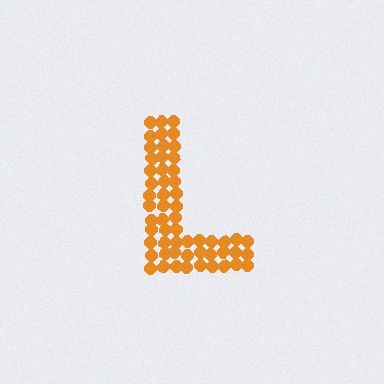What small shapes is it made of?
It is made of small circles.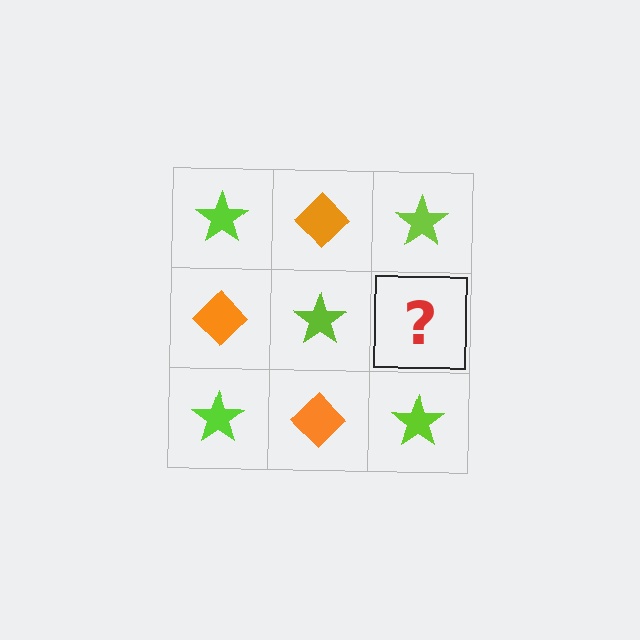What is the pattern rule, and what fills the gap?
The rule is that it alternates lime star and orange diamond in a checkerboard pattern. The gap should be filled with an orange diamond.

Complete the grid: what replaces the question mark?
The question mark should be replaced with an orange diamond.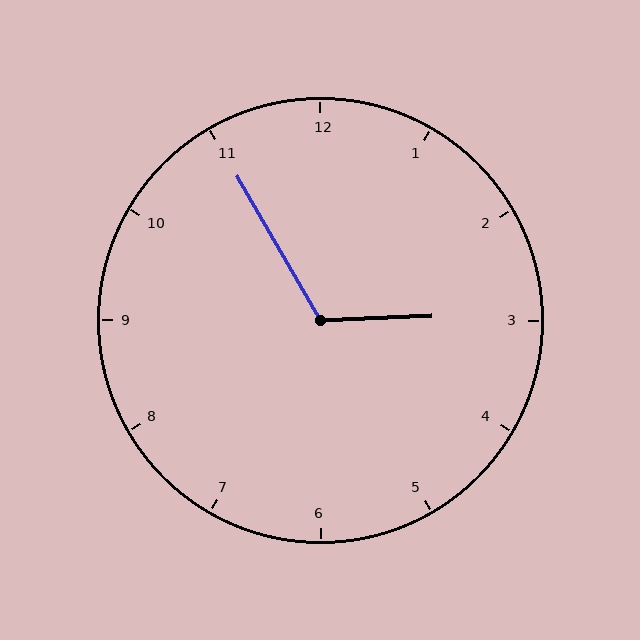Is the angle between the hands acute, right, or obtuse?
It is obtuse.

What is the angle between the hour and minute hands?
Approximately 118 degrees.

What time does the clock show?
2:55.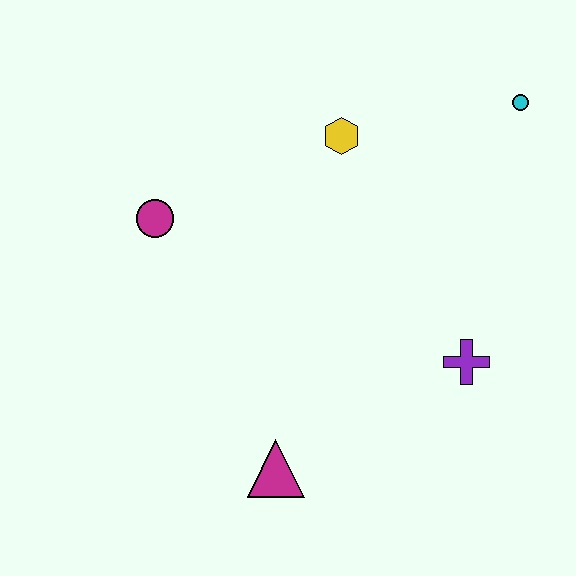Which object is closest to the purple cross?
The magenta triangle is closest to the purple cross.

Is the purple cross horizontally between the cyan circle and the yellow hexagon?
Yes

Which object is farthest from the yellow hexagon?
The magenta triangle is farthest from the yellow hexagon.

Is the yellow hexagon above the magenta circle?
Yes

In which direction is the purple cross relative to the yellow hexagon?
The purple cross is below the yellow hexagon.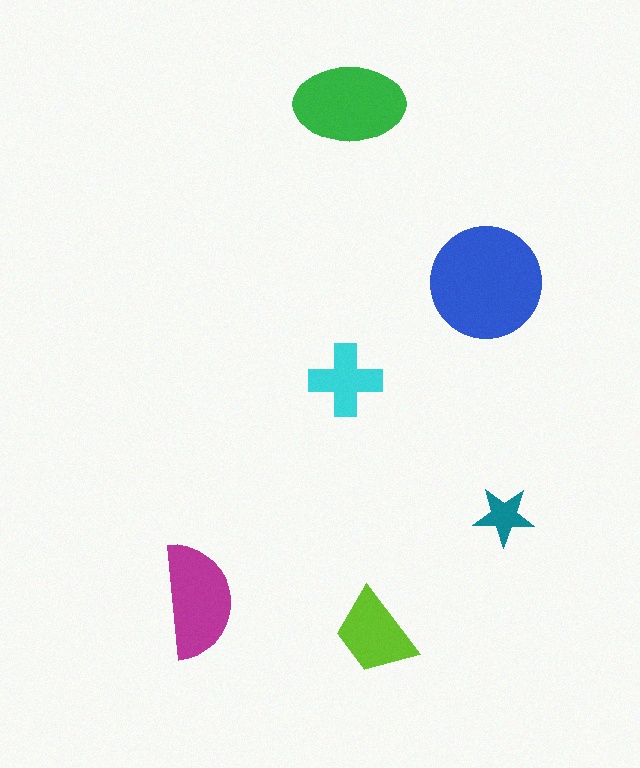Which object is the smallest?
The teal star.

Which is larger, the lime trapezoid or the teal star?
The lime trapezoid.